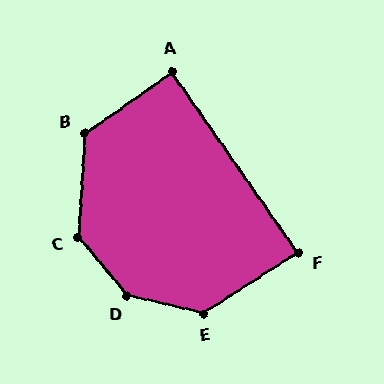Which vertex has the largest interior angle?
D, at approximately 143 degrees.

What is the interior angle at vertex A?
Approximately 90 degrees (approximately right).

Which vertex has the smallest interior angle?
F, at approximately 88 degrees.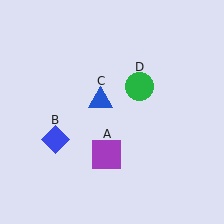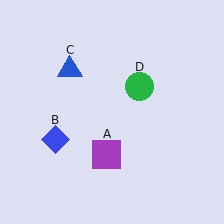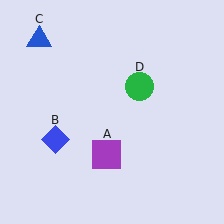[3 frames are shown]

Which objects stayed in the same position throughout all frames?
Purple square (object A) and blue diamond (object B) and green circle (object D) remained stationary.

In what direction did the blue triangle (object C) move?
The blue triangle (object C) moved up and to the left.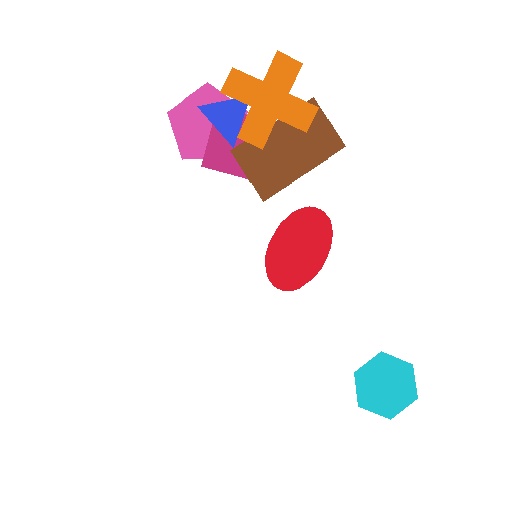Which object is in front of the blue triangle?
The orange cross is in front of the blue triangle.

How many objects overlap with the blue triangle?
4 objects overlap with the blue triangle.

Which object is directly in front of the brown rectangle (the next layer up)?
The blue triangle is directly in front of the brown rectangle.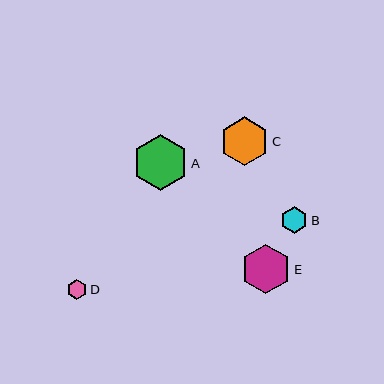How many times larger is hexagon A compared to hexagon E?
Hexagon A is approximately 1.1 times the size of hexagon E.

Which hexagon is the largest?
Hexagon A is the largest with a size of approximately 55 pixels.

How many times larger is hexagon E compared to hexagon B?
Hexagon E is approximately 1.9 times the size of hexagon B.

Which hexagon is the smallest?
Hexagon D is the smallest with a size of approximately 20 pixels.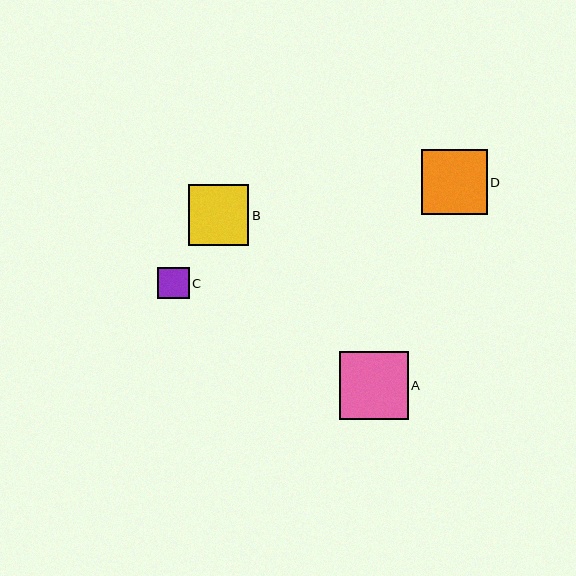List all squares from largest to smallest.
From largest to smallest: A, D, B, C.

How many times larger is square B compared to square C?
Square B is approximately 1.9 times the size of square C.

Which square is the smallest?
Square C is the smallest with a size of approximately 31 pixels.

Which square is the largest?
Square A is the largest with a size of approximately 68 pixels.